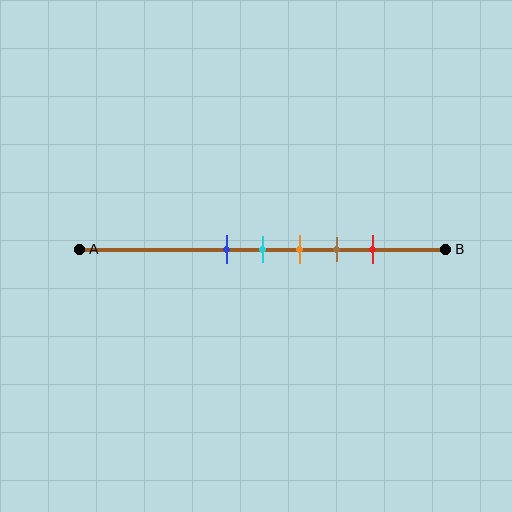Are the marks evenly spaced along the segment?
Yes, the marks are approximately evenly spaced.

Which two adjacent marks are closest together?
The blue and cyan marks are the closest adjacent pair.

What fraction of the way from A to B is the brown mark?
The brown mark is approximately 70% (0.7) of the way from A to B.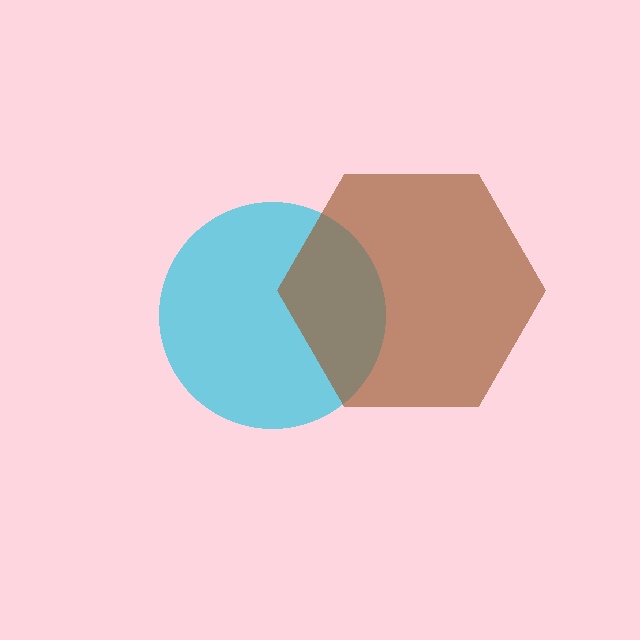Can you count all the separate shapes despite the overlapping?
Yes, there are 2 separate shapes.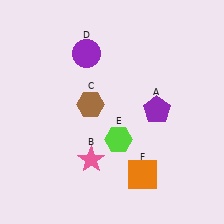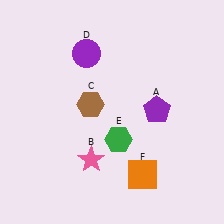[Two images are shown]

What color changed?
The hexagon (E) changed from lime in Image 1 to green in Image 2.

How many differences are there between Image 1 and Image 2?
There is 1 difference between the two images.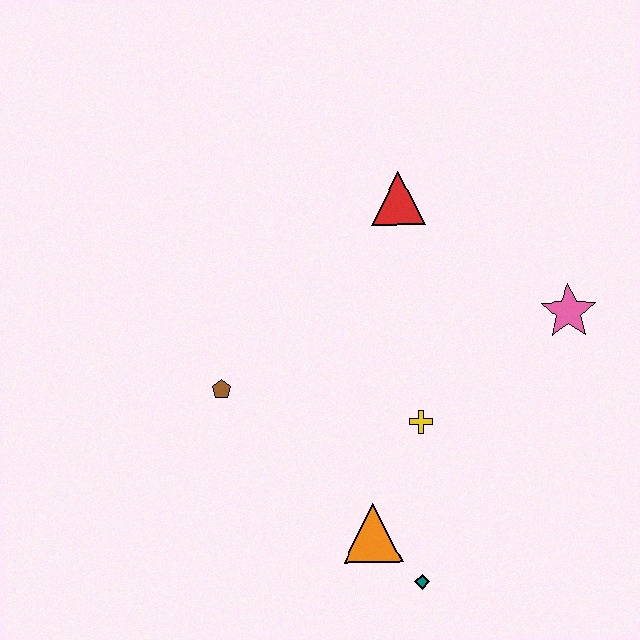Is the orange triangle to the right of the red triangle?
No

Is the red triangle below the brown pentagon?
No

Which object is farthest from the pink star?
The brown pentagon is farthest from the pink star.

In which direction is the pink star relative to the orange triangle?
The pink star is above the orange triangle.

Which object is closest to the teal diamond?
The orange triangle is closest to the teal diamond.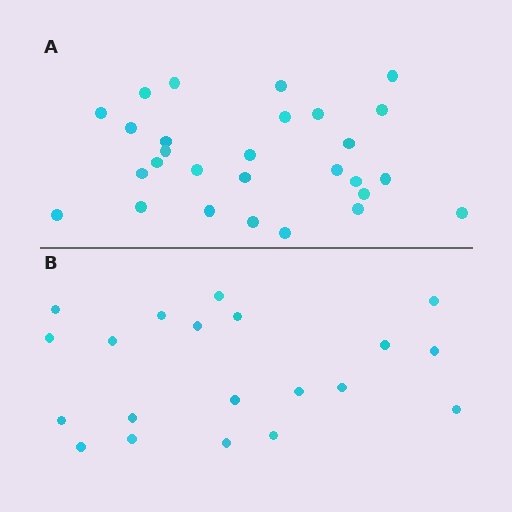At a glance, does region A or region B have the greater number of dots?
Region A (the top region) has more dots.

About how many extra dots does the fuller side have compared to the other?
Region A has roughly 8 or so more dots than region B.